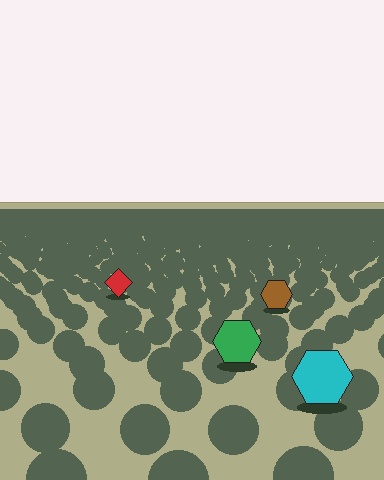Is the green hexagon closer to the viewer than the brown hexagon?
Yes. The green hexagon is closer — you can tell from the texture gradient: the ground texture is coarser near it.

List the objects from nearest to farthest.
From nearest to farthest: the cyan hexagon, the green hexagon, the brown hexagon, the red diamond.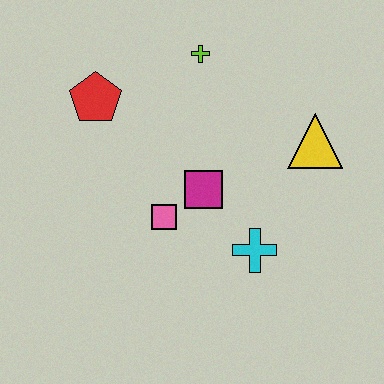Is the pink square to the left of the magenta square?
Yes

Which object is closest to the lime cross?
The red pentagon is closest to the lime cross.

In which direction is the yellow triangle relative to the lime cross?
The yellow triangle is to the right of the lime cross.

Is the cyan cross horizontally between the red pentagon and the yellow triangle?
Yes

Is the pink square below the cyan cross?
No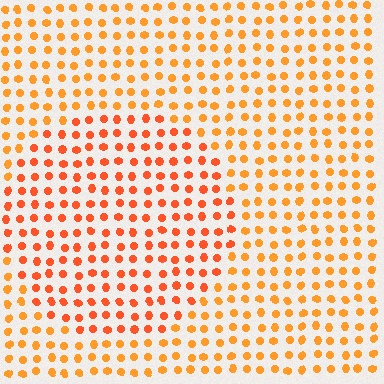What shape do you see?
I see a circle.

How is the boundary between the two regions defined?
The boundary is defined purely by a slight shift in hue (about 20 degrees). Spacing, size, and orientation are identical on both sides.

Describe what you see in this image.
The image is filled with small orange elements in a uniform arrangement. A circle-shaped region is visible where the elements are tinted to a slightly different hue, forming a subtle color boundary.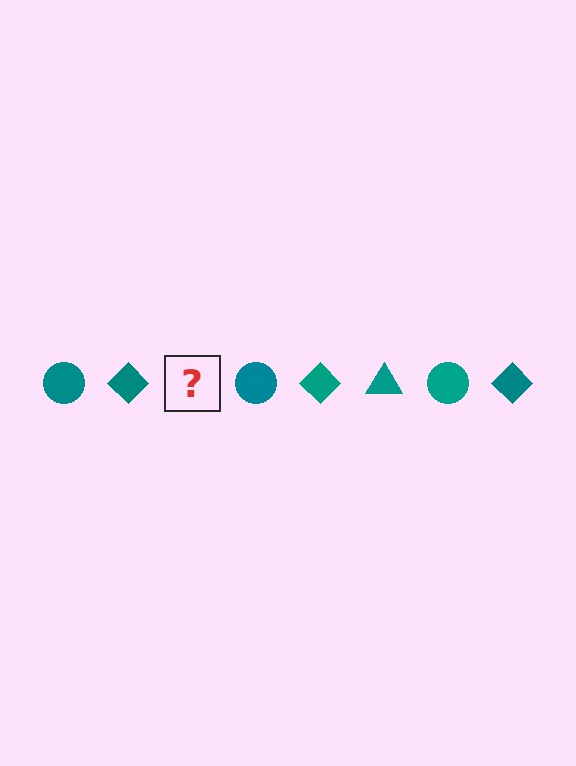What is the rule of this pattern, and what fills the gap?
The rule is that the pattern cycles through circle, diamond, triangle shapes in teal. The gap should be filled with a teal triangle.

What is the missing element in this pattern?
The missing element is a teal triangle.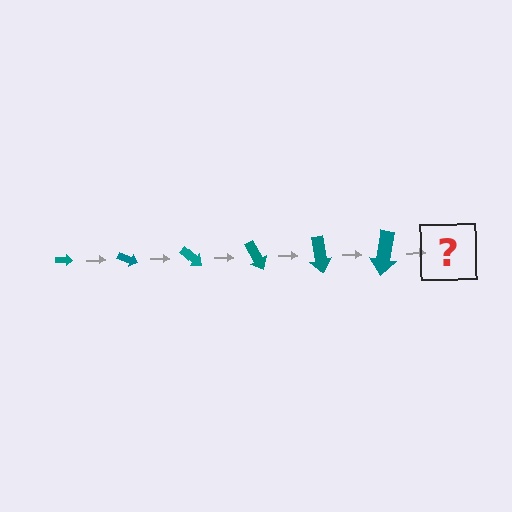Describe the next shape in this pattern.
It should be an arrow, larger than the previous one and rotated 120 degrees from the start.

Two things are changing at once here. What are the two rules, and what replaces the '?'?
The two rules are that the arrow grows larger each step and it rotates 20 degrees each step. The '?' should be an arrow, larger than the previous one and rotated 120 degrees from the start.